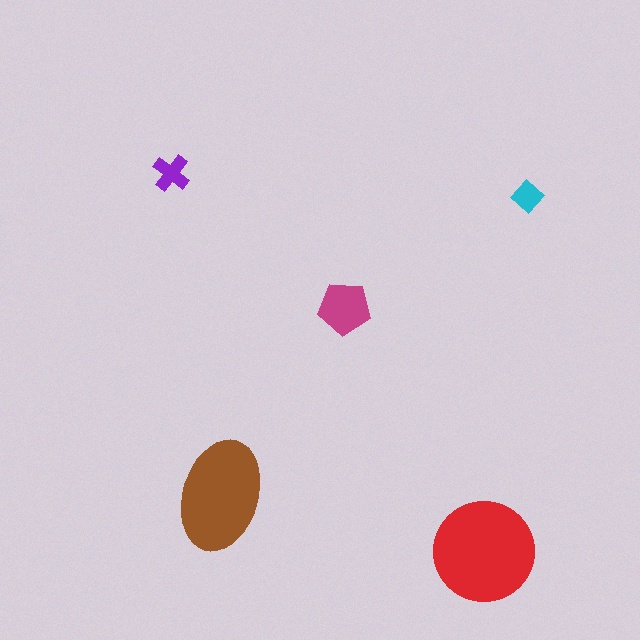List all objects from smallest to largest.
The cyan diamond, the purple cross, the magenta pentagon, the brown ellipse, the red circle.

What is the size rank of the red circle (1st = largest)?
1st.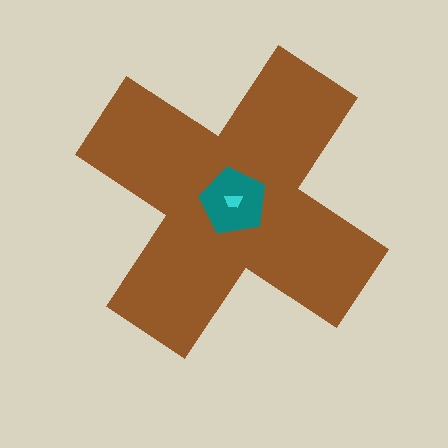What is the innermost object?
The cyan trapezoid.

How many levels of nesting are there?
3.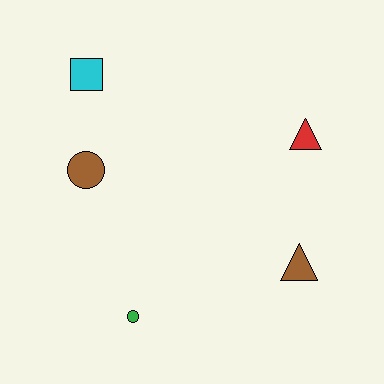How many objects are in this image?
There are 5 objects.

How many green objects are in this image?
There is 1 green object.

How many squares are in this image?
There is 1 square.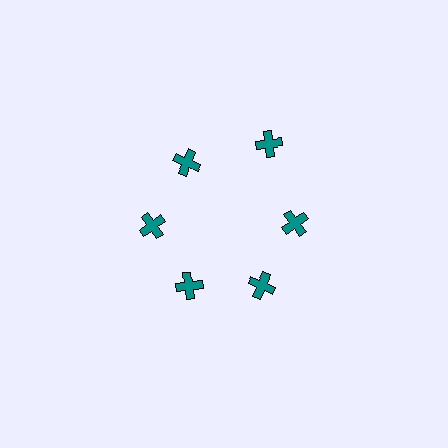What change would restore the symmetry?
The symmetry would be restored by moving it inward, back onto the ring so that all 6 crosses sit at equal angles and equal distance from the center.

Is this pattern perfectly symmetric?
No. The 6 teal crosses are arranged in a ring, but one element near the 1 o'clock position is pushed outward from the center, breaking the 6-fold rotational symmetry.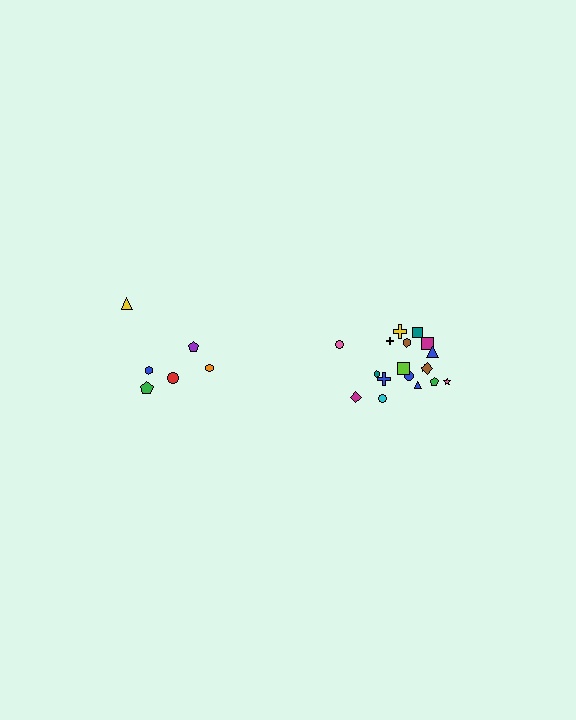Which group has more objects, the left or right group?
The right group.